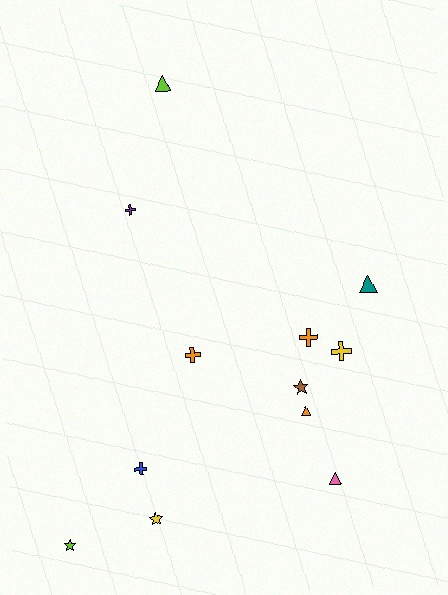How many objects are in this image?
There are 12 objects.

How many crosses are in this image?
There are 5 crosses.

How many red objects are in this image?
There are no red objects.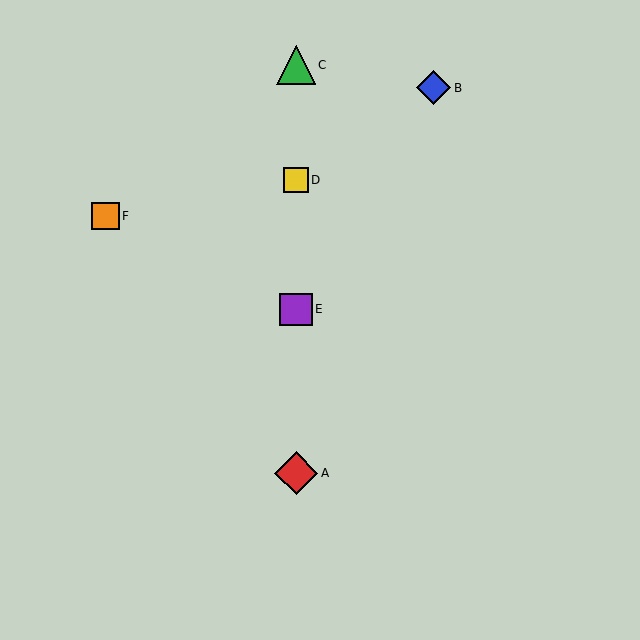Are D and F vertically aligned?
No, D is at x≈296 and F is at x≈105.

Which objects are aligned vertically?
Objects A, C, D, E are aligned vertically.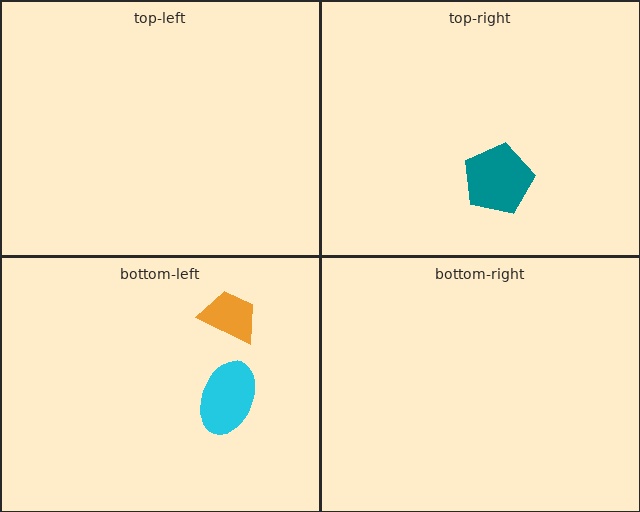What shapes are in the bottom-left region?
The cyan ellipse, the orange trapezoid.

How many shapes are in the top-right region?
1.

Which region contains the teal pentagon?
The top-right region.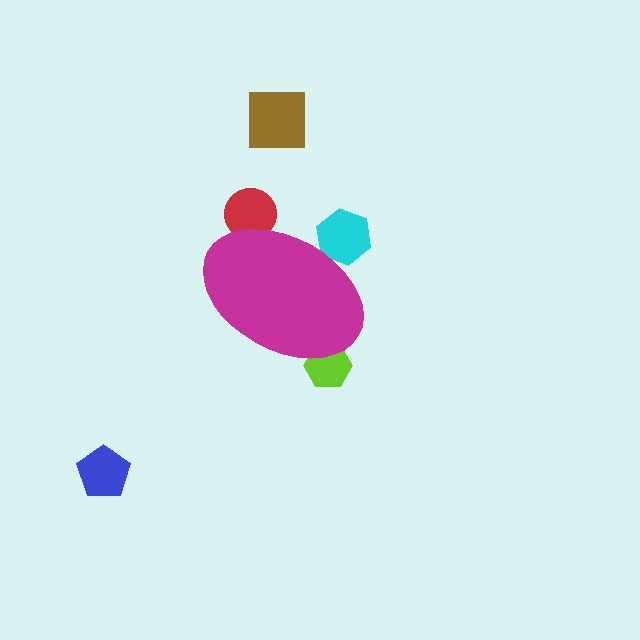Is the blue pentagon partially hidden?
No, the blue pentagon is fully visible.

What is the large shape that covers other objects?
A magenta ellipse.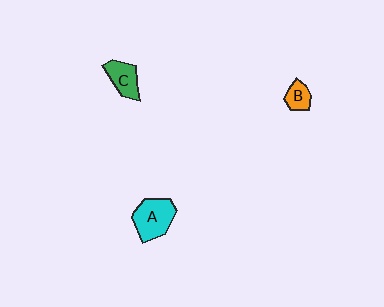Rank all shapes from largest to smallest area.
From largest to smallest: A (cyan), C (green), B (orange).